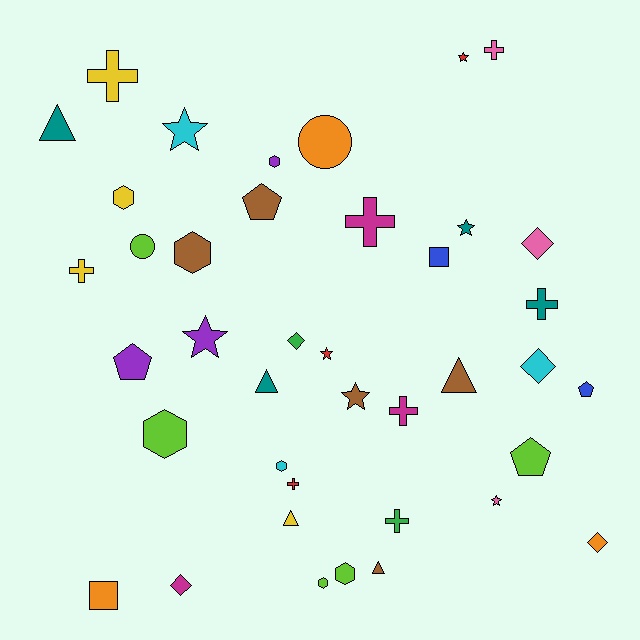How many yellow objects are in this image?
There are 4 yellow objects.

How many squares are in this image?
There are 2 squares.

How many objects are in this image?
There are 40 objects.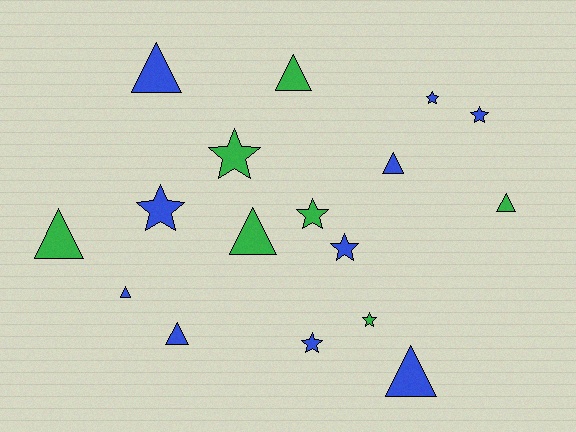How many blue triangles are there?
There are 5 blue triangles.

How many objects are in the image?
There are 17 objects.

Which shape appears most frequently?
Triangle, with 9 objects.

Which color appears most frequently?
Blue, with 10 objects.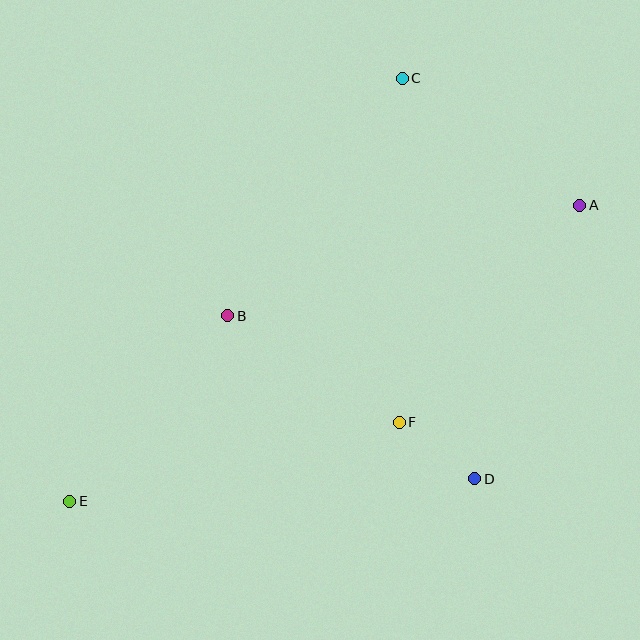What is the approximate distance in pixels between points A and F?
The distance between A and F is approximately 282 pixels.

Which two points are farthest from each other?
Points A and E are farthest from each other.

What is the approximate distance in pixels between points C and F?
The distance between C and F is approximately 344 pixels.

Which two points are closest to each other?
Points D and F are closest to each other.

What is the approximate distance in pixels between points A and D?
The distance between A and D is approximately 293 pixels.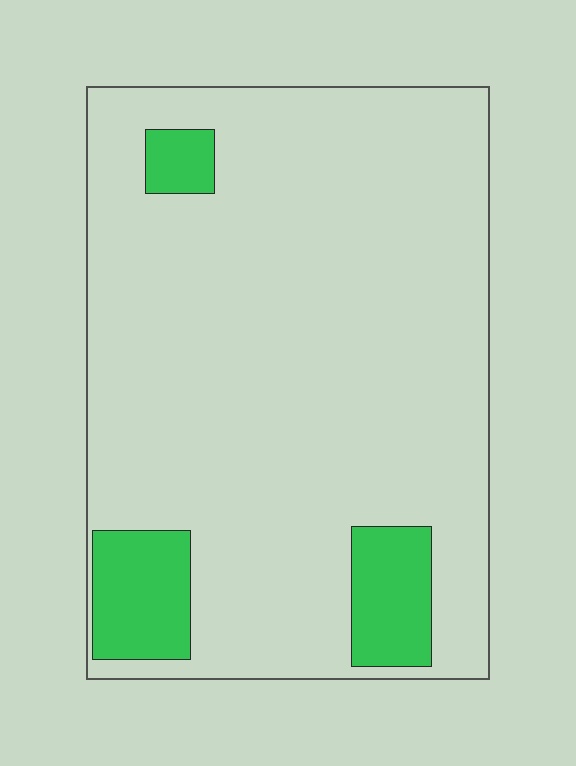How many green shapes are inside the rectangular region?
3.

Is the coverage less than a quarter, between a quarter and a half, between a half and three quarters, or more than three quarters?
Less than a quarter.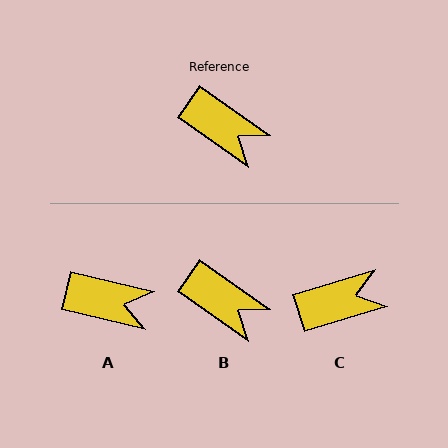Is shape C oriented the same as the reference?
No, it is off by about 52 degrees.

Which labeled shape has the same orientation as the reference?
B.